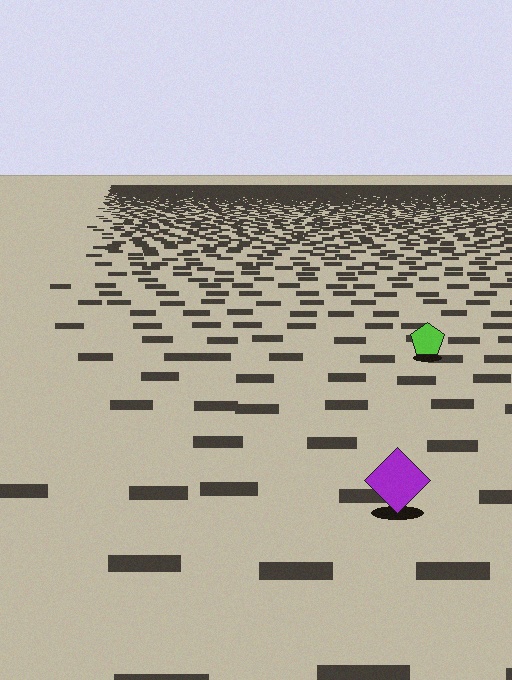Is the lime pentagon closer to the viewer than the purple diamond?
No. The purple diamond is closer — you can tell from the texture gradient: the ground texture is coarser near it.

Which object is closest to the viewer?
The purple diamond is closest. The texture marks near it are larger and more spread out.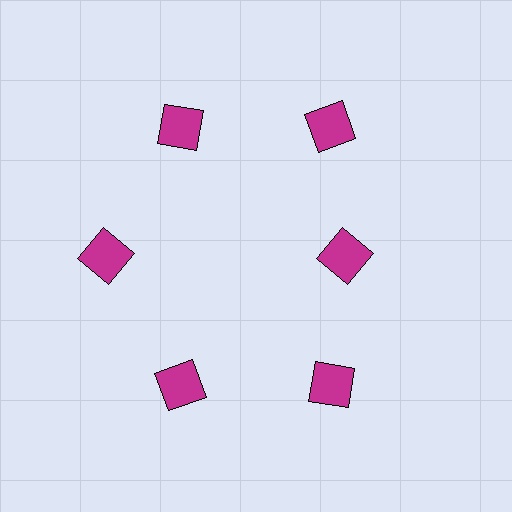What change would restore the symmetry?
The symmetry would be restored by moving it outward, back onto the ring so that all 6 squares sit at equal angles and equal distance from the center.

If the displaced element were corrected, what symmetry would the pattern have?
It would have 6-fold rotational symmetry — the pattern would map onto itself every 60 degrees.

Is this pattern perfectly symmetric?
No. The 6 magenta squares are arranged in a ring, but one element near the 3 o'clock position is pulled inward toward the center, breaking the 6-fold rotational symmetry.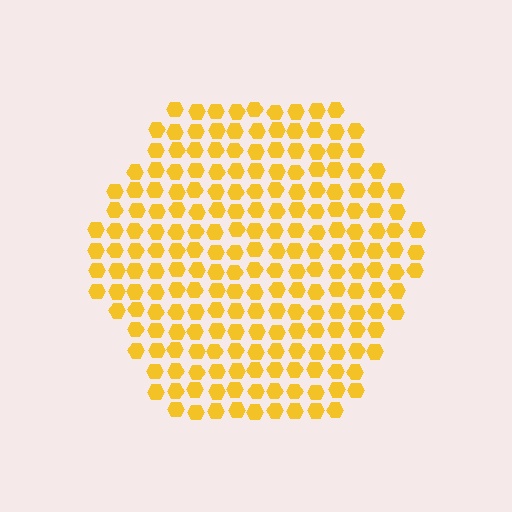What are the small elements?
The small elements are hexagons.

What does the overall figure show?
The overall figure shows a hexagon.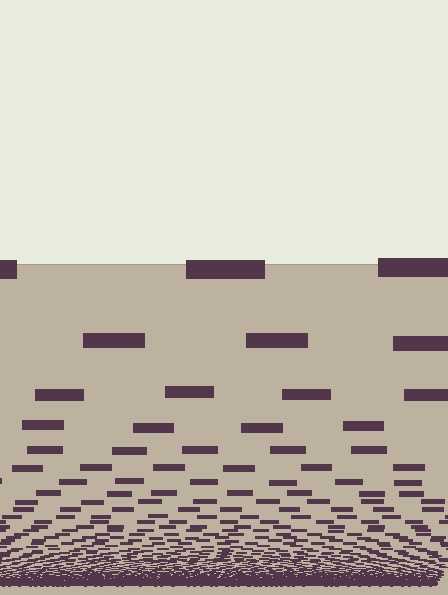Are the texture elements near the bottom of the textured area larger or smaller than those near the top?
Smaller. The gradient is inverted — elements near the bottom are smaller and denser.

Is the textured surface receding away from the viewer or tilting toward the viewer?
The surface appears to tilt toward the viewer. Texture elements get larger and sparser toward the top.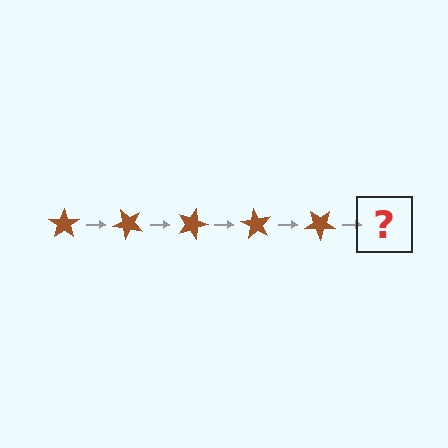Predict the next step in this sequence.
The next step is a brown star rotated 225 degrees.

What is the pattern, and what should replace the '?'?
The pattern is that the star rotates 45 degrees each step. The '?' should be a brown star rotated 225 degrees.